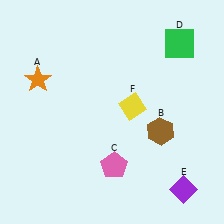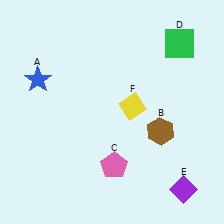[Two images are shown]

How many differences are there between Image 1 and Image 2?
There is 1 difference between the two images.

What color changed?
The star (A) changed from orange in Image 1 to blue in Image 2.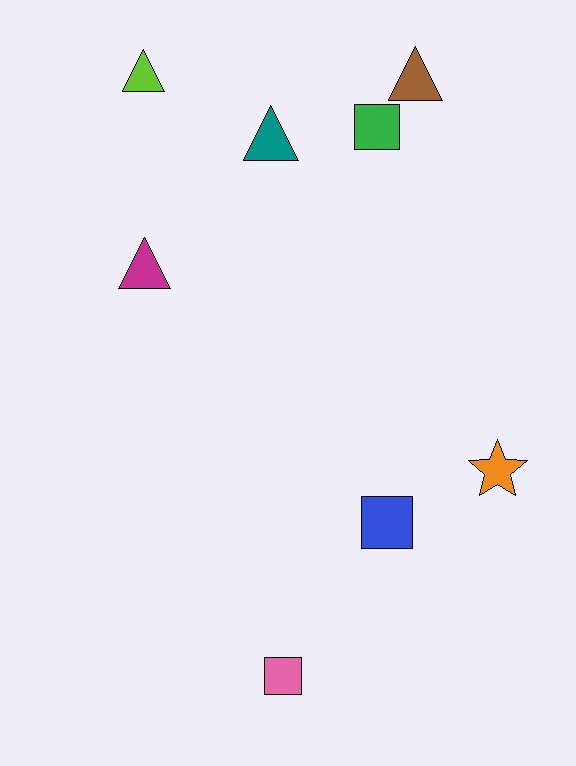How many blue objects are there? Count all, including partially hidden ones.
There is 1 blue object.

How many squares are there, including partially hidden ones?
There are 3 squares.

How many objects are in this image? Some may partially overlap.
There are 8 objects.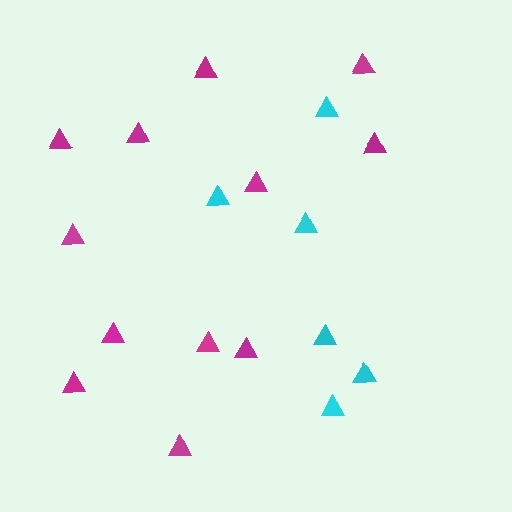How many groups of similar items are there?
There are 2 groups: one group of magenta triangles (12) and one group of cyan triangles (6).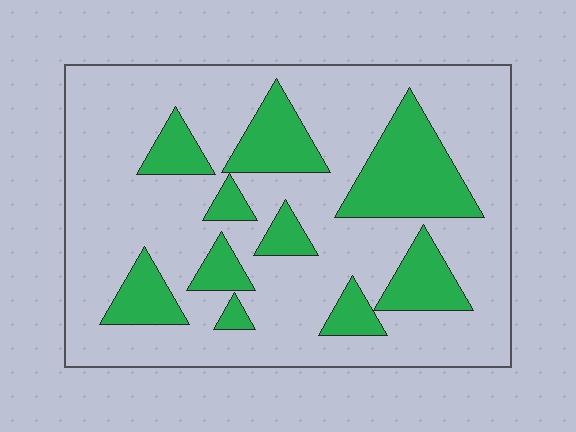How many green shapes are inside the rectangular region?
10.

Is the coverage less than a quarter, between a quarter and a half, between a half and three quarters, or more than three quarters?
Between a quarter and a half.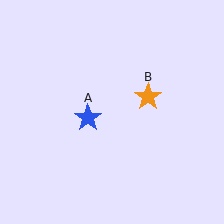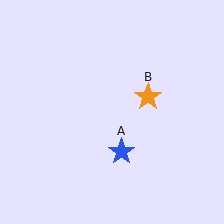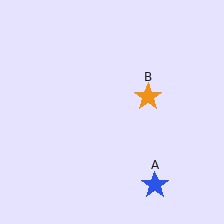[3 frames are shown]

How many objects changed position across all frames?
1 object changed position: blue star (object A).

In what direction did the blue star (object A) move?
The blue star (object A) moved down and to the right.